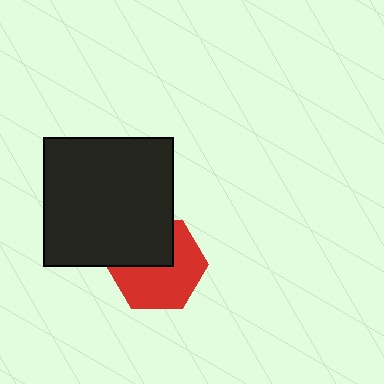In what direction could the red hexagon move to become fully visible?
The red hexagon could move down. That would shift it out from behind the black square entirely.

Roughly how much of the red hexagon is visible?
About half of it is visible (roughly 61%).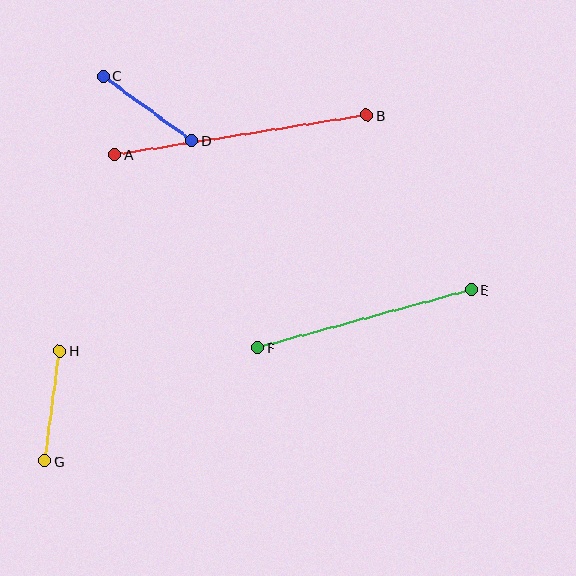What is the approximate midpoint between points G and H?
The midpoint is at approximately (52, 406) pixels.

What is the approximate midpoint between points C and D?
The midpoint is at approximately (147, 108) pixels.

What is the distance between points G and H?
The distance is approximately 111 pixels.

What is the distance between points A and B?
The distance is approximately 254 pixels.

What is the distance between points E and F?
The distance is approximately 221 pixels.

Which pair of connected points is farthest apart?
Points A and B are farthest apart.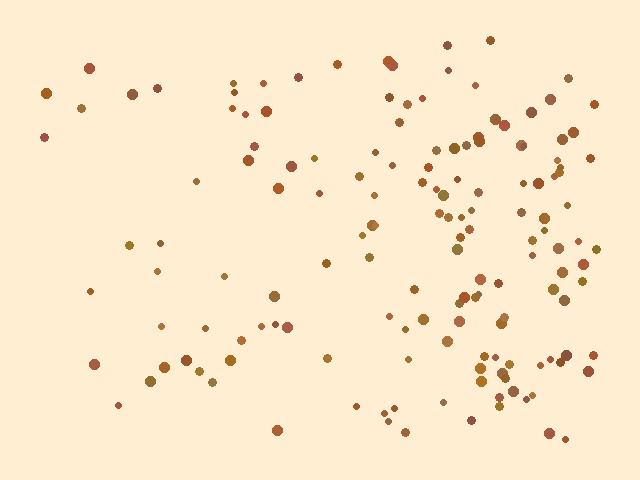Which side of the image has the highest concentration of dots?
The right.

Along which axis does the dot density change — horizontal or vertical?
Horizontal.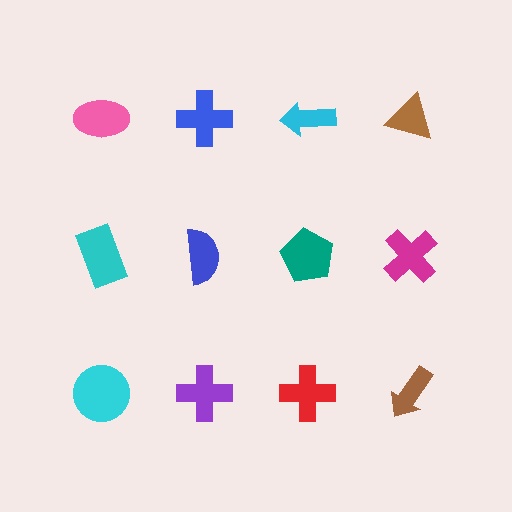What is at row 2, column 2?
A blue semicircle.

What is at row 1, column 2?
A blue cross.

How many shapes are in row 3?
4 shapes.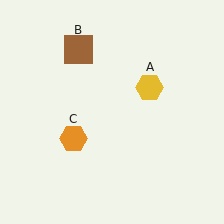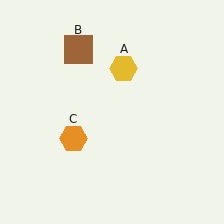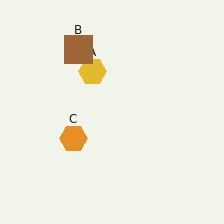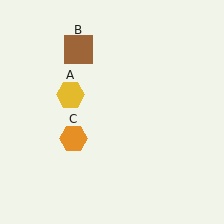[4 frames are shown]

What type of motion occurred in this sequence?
The yellow hexagon (object A) rotated counterclockwise around the center of the scene.